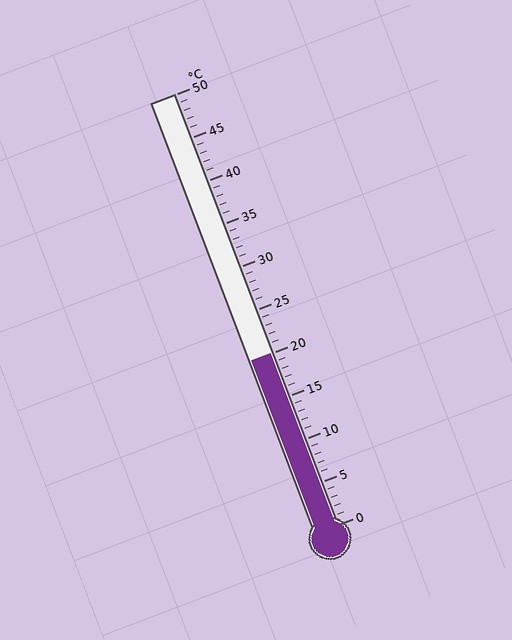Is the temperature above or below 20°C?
The temperature is at 20°C.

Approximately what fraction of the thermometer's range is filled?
The thermometer is filled to approximately 40% of its range.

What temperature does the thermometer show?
The thermometer shows approximately 20°C.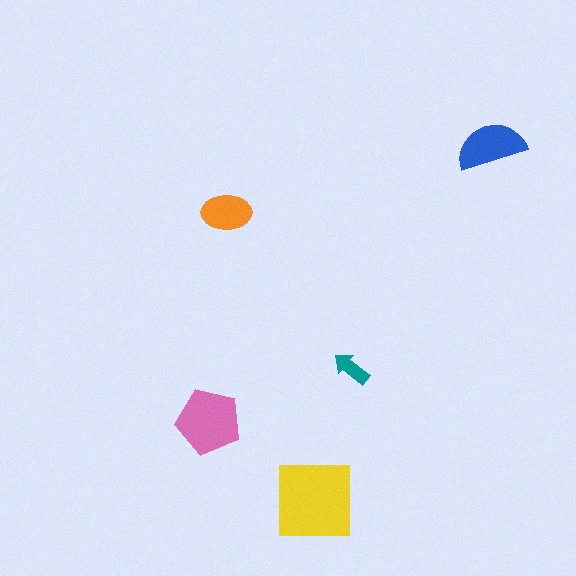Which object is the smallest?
The teal arrow.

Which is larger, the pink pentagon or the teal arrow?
The pink pentagon.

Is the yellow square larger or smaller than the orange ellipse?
Larger.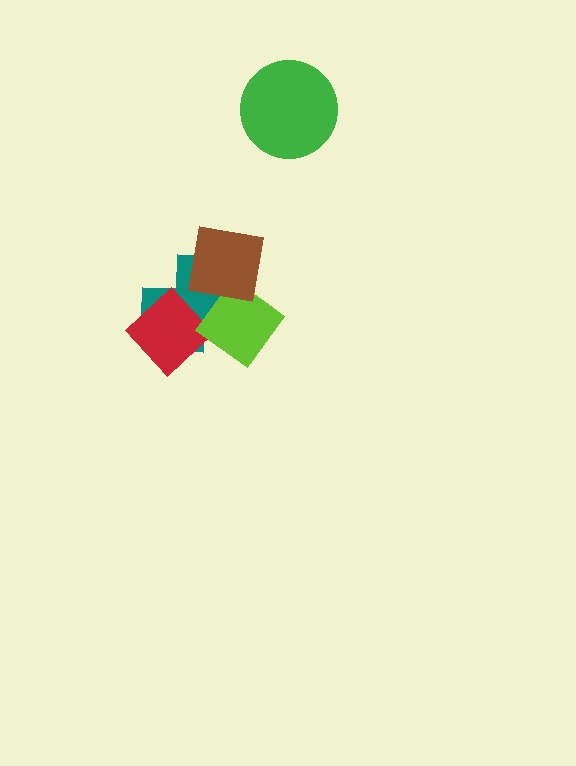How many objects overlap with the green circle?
0 objects overlap with the green circle.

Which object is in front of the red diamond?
The lime diamond is in front of the red diamond.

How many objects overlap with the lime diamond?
3 objects overlap with the lime diamond.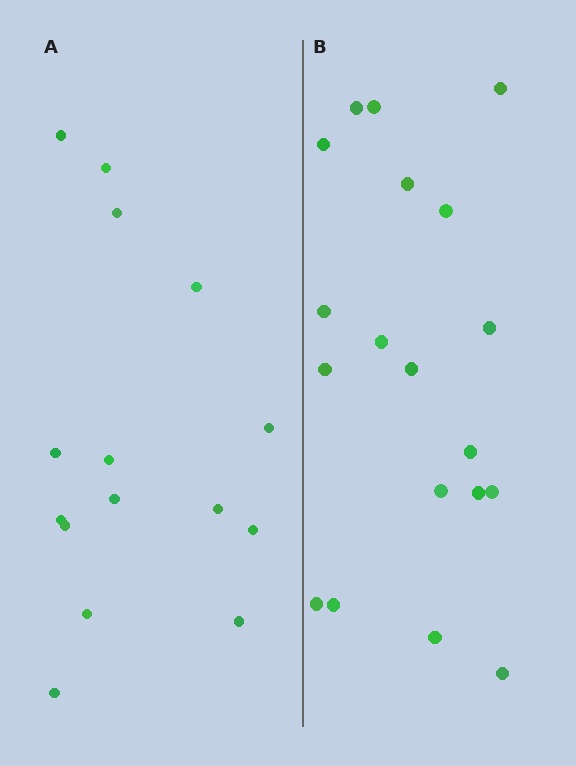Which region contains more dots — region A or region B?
Region B (the right region) has more dots.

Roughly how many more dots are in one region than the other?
Region B has about 4 more dots than region A.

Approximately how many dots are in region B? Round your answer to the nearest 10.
About 20 dots. (The exact count is 19, which rounds to 20.)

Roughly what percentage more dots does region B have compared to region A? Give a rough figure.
About 25% more.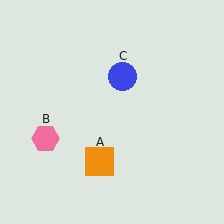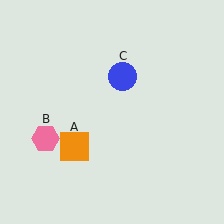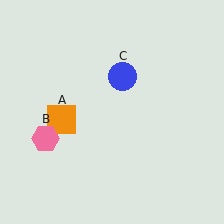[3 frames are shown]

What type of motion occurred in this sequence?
The orange square (object A) rotated clockwise around the center of the scene.